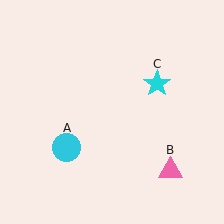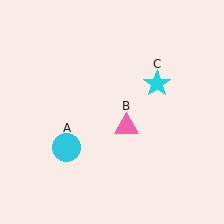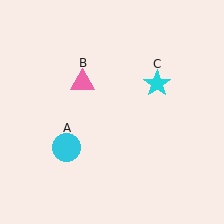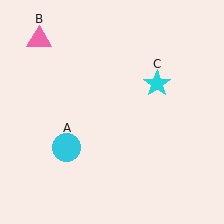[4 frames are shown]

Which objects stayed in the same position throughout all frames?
Cyan circle (object A) and cyan star (object C) remained stationary.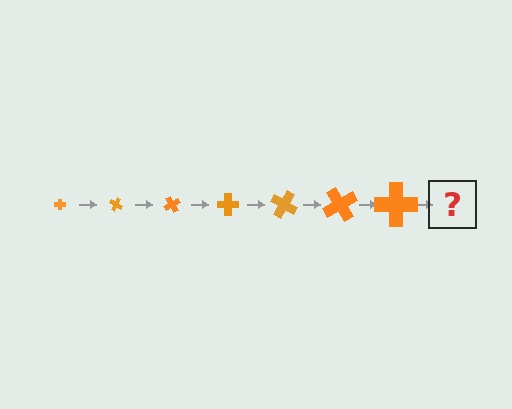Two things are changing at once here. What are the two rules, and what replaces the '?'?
The two rules are that the cross grows larger each step and it rotates 30 degrees each step. The '?' should be a cross, larger than the previous one and rotated 210 degrees from the start.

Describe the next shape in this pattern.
It should be a cross, larger than the previous one and rotated 210 degrees from the start.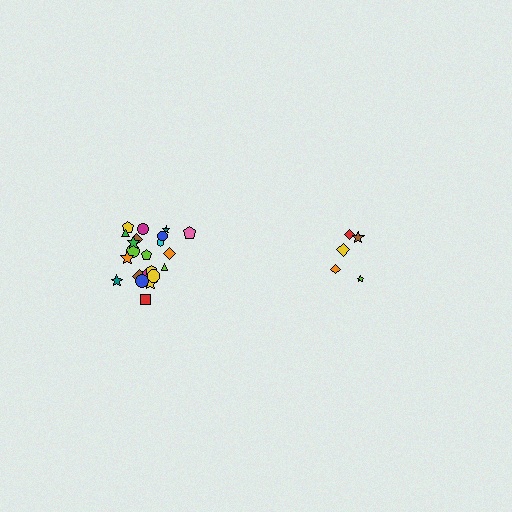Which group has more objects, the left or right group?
The left group.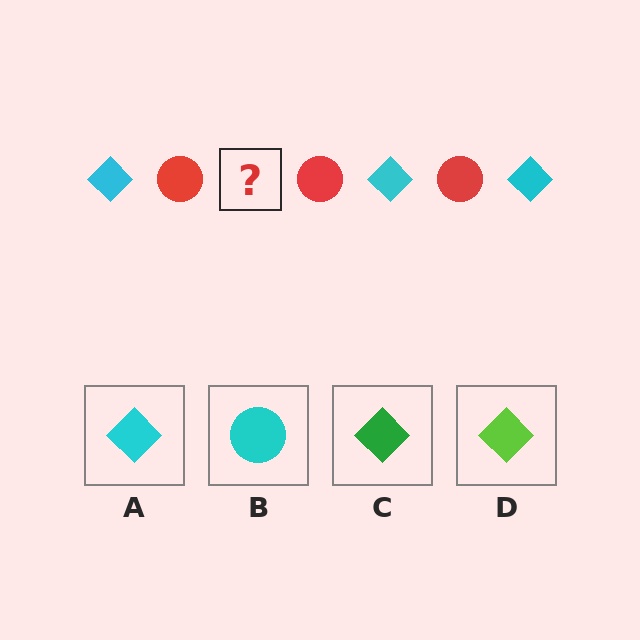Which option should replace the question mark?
Option A.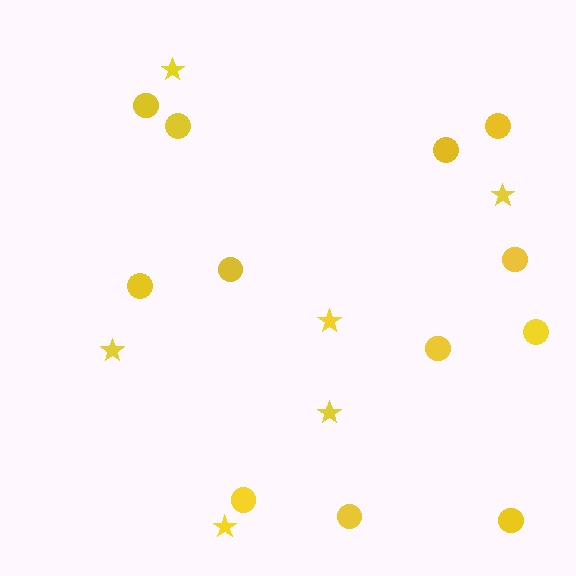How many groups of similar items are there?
There are 2 groups: one group of circles (12) and one group of stars (6).